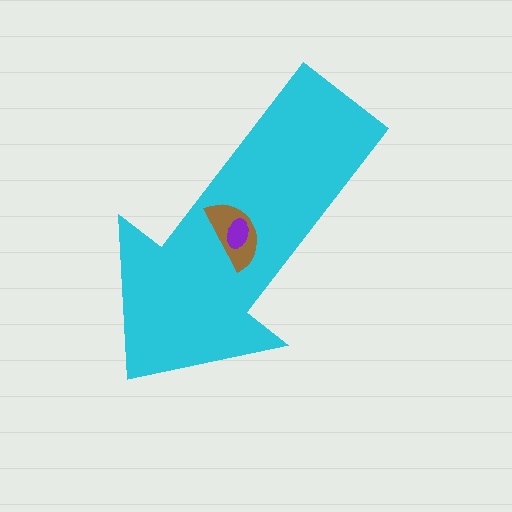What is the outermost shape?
The cyan arrow.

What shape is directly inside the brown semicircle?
The purple ellipse.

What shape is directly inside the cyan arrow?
The brown semicircle.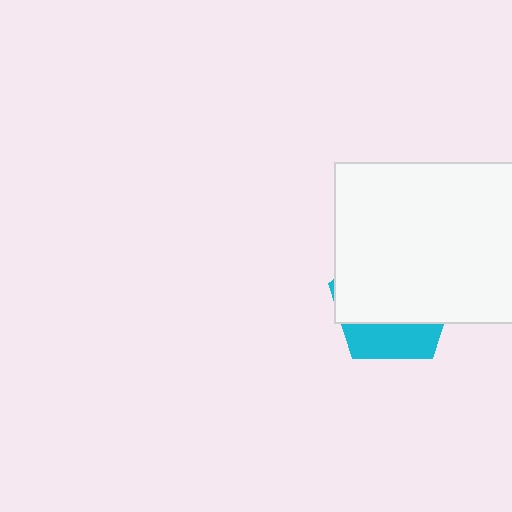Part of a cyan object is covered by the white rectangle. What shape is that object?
It is a pentagon.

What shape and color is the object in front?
The object in front is a white rectangle.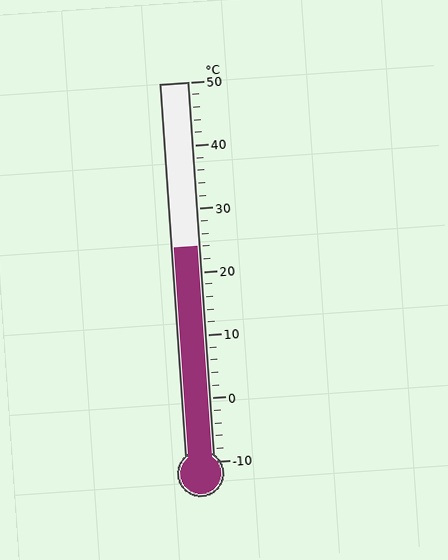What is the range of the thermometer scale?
The thermometer scale ranges from -10°C to 50°C.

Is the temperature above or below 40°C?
The temperature is below 40°C.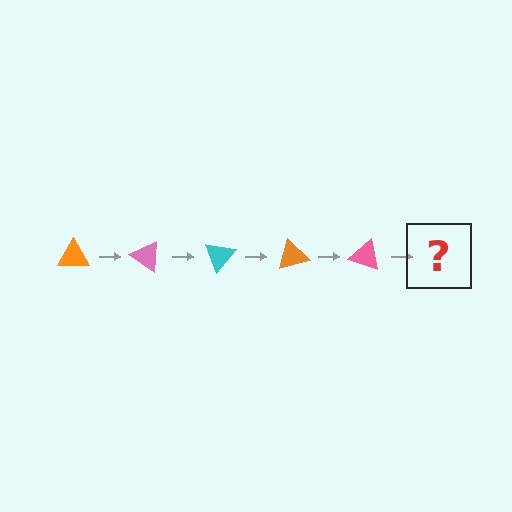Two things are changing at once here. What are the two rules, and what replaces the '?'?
The two rules are that it rotates 35 degrees each step and the color cycles through orange, pink, and cyan. The '?' should be a cyan triangle, rotated 175 degrees from the start.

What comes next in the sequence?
The next element should be a cyan triangle, rotated 175 degrees from the start.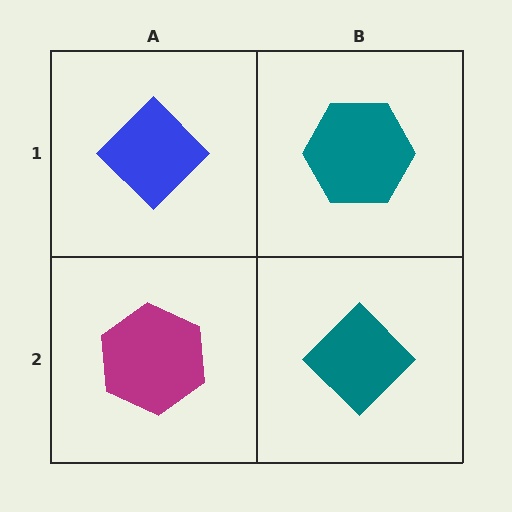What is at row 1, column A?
A blue diamond.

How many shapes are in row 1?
2 shapes.